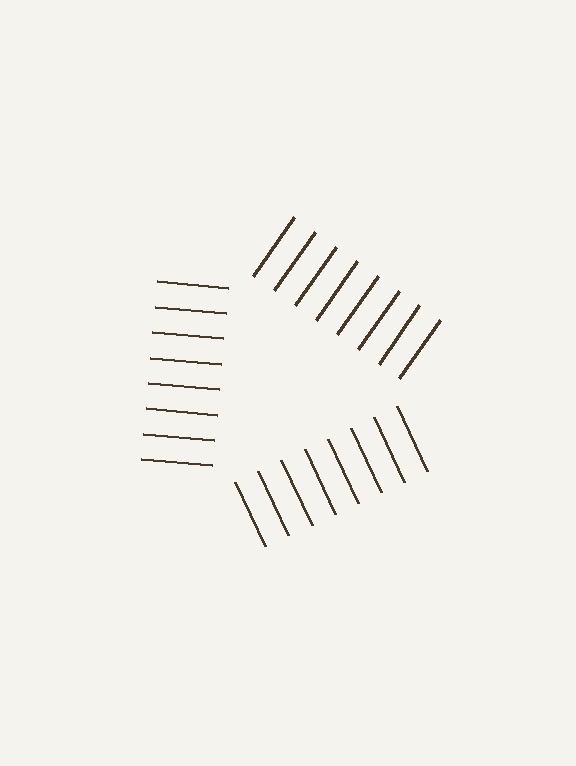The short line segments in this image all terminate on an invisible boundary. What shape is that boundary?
An illusory triangle — the line segments terminate on its edges but no continuous stroke is drawn.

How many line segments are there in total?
24 — 8 along each of the 3 edges.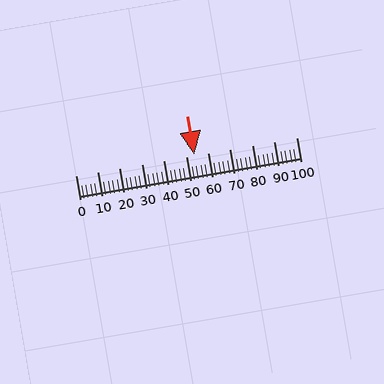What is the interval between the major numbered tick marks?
The major tick marks are spaced 10 units apart.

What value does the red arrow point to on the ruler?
The red arrow points to approximately 54.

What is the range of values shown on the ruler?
The ruler shows values from 0 to 100.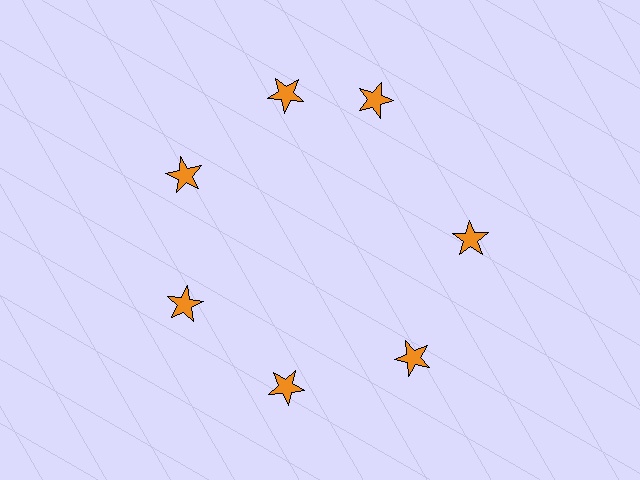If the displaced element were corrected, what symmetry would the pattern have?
It would have 7-fold rotational symmetry — the pattern would map onto itself every 51 degrees.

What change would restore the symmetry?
The symmetry would be restored by rotating it back into even spacing with its neighbors so that all 7 stars sit at equal angles and equal distance from the center.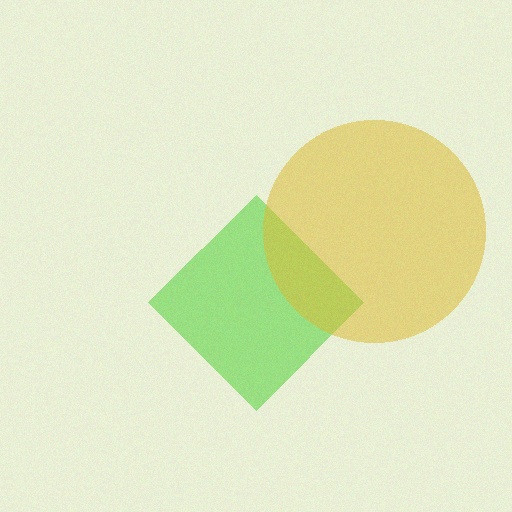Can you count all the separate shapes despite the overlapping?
Yes, there are 2 separate shapes.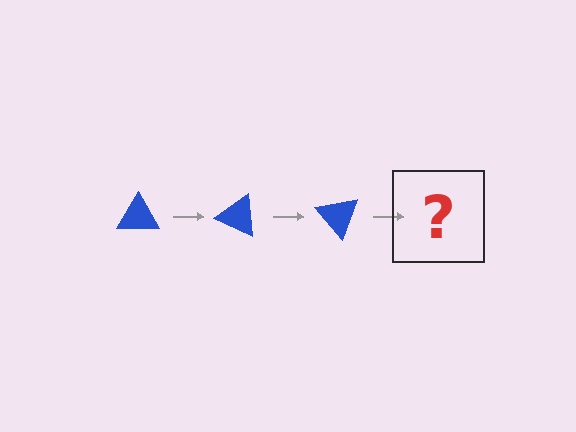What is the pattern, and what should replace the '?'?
The pattern is that the triangle rotates 25 degrees each step. The '?' should be a blue triangle rotated 75 degrees.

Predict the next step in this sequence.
The next step is a blue triangle rotated 75 degrees.